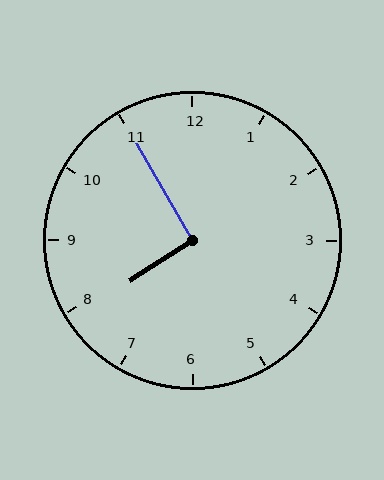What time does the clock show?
7:55.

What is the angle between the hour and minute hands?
Approximately 92 degrees.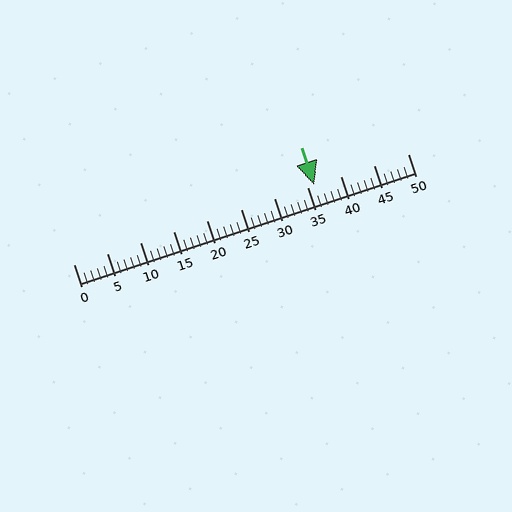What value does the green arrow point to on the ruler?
The green arrow points to approximately 36.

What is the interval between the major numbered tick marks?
The major tick marks are spaced 5 units apart.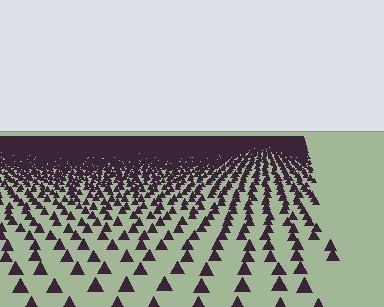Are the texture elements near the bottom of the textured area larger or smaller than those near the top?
Larger. Near the bottom, elements are closer to the viewer and appear at a bigger on-screen size.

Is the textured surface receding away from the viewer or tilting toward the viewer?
The surface is receding away from the viewer. Texture elements get smaller and denser toward the top.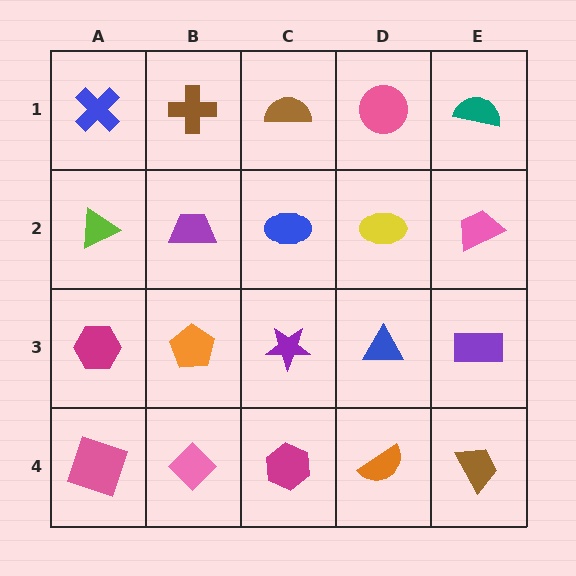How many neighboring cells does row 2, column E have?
3.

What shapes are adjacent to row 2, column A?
A blue cross (row 1, column A), a magenta hexagon (row 3, column A), a purple trapezoid (row 2, column B).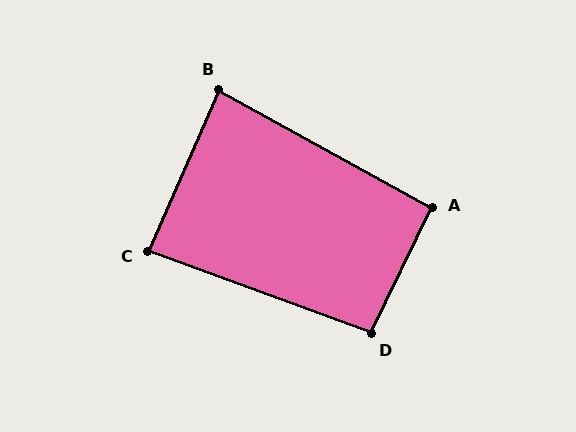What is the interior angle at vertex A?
Approximately 93 degrees (approximately right).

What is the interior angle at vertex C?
Approximately 87 degrees (approximately right).